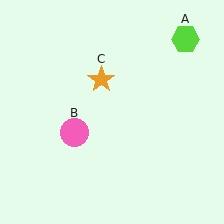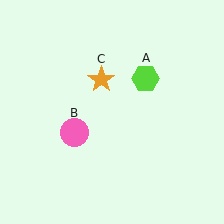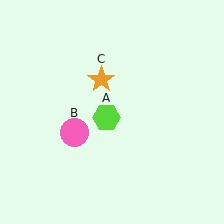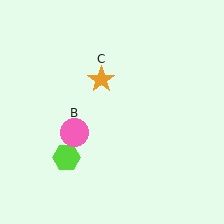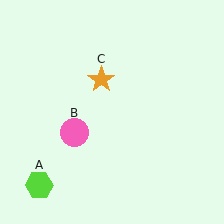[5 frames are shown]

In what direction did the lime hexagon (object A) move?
The lime hexagon (object A) moved down and to the left.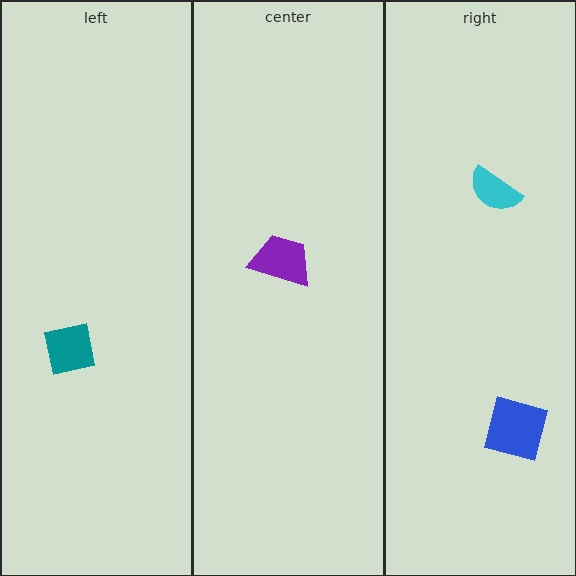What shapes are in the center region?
The purple trapezoid.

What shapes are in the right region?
The cyan semicircle, the blue square.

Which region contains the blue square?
The right region.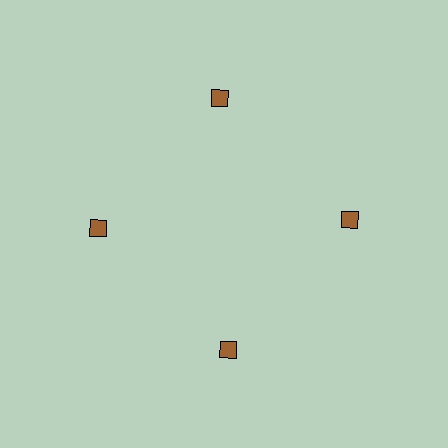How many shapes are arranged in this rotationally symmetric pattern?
There are 4 shapes, arranged in 4 groups of 1.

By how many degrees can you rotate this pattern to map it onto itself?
The pattern maps onto itself every 90 degrees of rotation.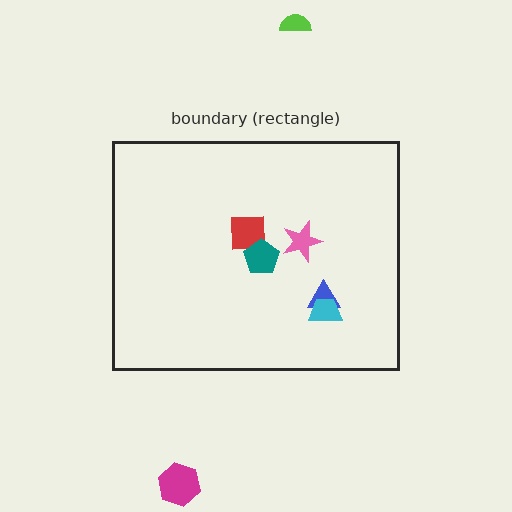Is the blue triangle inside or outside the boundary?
Inside.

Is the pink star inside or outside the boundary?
Inside.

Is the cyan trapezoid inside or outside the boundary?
Inside.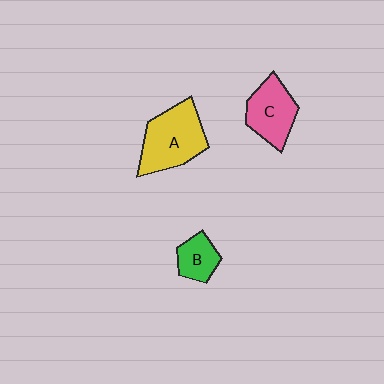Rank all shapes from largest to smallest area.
From largest to smallest: A (yellow), C (pink), B (green).